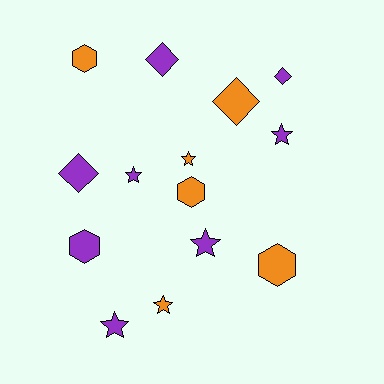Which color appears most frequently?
Purple, with 8 objects.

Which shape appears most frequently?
Star, with 6 objects.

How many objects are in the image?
There are 14 objects.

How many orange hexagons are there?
There are 3 orange hexagons.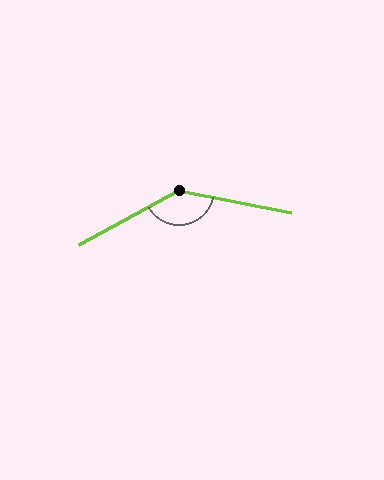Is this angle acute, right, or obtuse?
It is obtuse.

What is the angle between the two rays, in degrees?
Approximately 140 degrees.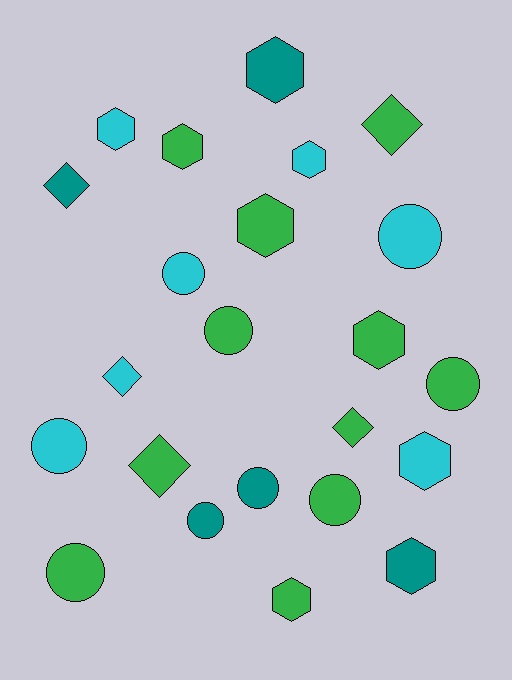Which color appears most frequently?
Green, with 11 objects.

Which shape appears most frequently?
Circle, with 9 objects.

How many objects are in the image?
There are 23 objects.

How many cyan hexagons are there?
There are 3 cyan hexagons.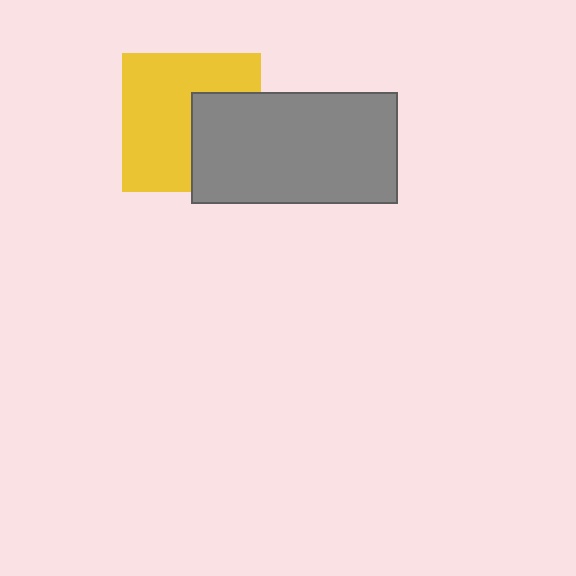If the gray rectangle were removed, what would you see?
You would see the complete yellow square.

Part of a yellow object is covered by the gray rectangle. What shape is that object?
It is a square.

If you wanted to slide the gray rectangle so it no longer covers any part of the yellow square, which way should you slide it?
Slide it right — that is the most direct way to separate the two shapes.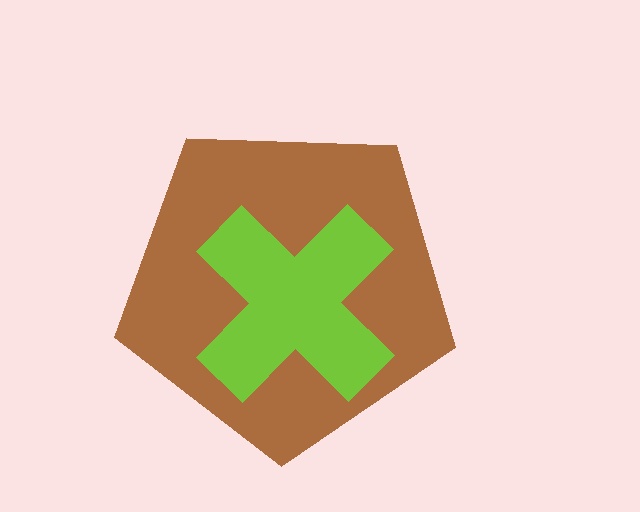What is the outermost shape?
The brown pentagon.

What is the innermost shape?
The lime cross.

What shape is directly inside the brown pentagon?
The lime cross.